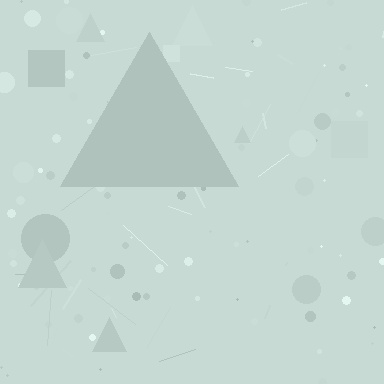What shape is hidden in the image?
A triangle is hidden in the image.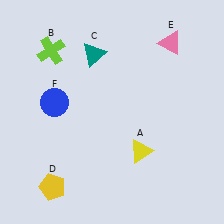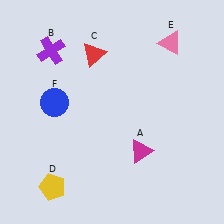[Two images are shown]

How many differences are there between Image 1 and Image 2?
There are 3 differences between the two images.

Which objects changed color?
A changed from yellow to magenta. B changed from lime to purple. C changed from teal to red.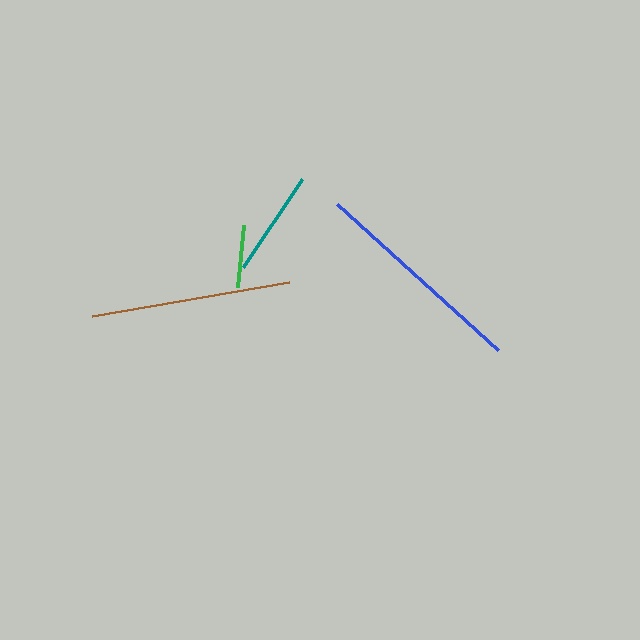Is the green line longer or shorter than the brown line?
The brown line is longer than the green line.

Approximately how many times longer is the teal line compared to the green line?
The teal line is approximately 1.7 times the length of the green line.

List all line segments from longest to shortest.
From longest to shortest: blue, brown, teal, green.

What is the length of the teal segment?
The teal segment is approximately 106 pixels long.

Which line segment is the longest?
The blue line is the longest at approximately 218 pixels.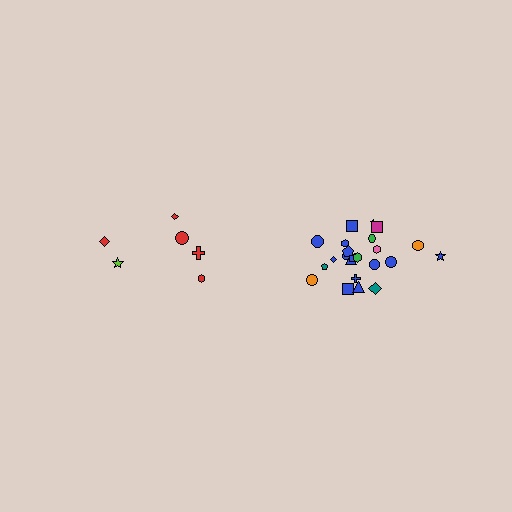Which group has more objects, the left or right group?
The right group.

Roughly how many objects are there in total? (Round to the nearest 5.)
Roughly 30 objects in total.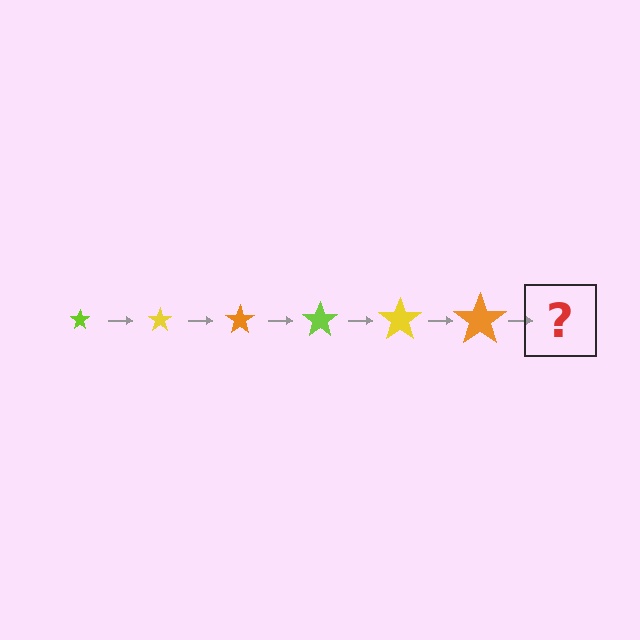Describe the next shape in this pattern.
It should be a lime star, larger than the previous one.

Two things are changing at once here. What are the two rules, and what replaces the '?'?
The two rules are that the star grows larger each step and the color cycles through lime, yellow, and orange. The '?' should be a lime star, larger than the previous one.